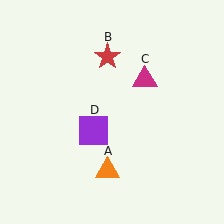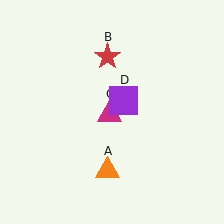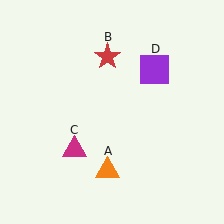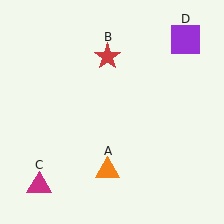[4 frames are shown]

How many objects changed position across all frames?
2 objects changed position: magenta triangle (object C), purple square (object D).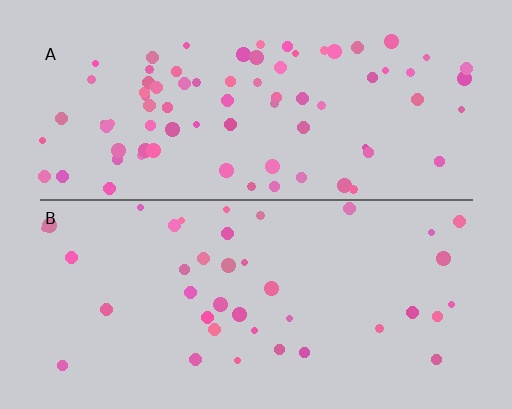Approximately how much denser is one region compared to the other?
Approximately 2.0× — region A over region B.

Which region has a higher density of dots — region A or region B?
A (the top).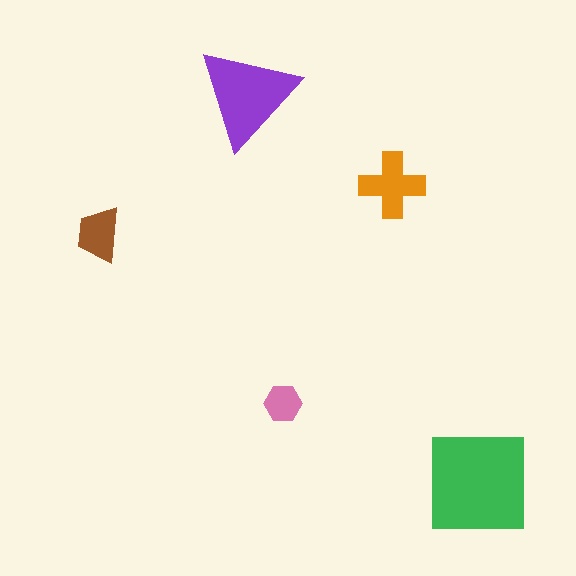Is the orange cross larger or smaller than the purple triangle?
Smaller.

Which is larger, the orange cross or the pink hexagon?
The orange cross.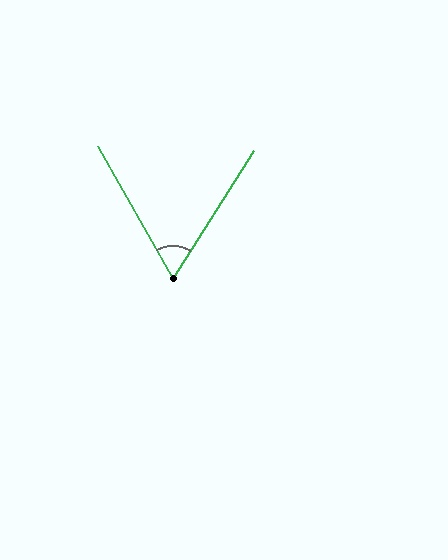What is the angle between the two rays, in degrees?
Approximately 62 degrees.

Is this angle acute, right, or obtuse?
It is acute.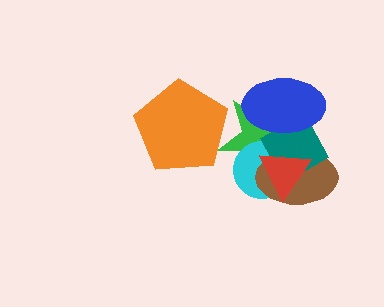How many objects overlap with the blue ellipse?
3 objects overlap with the blue ellipse.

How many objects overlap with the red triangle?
4 objects overlap with the red triangle.